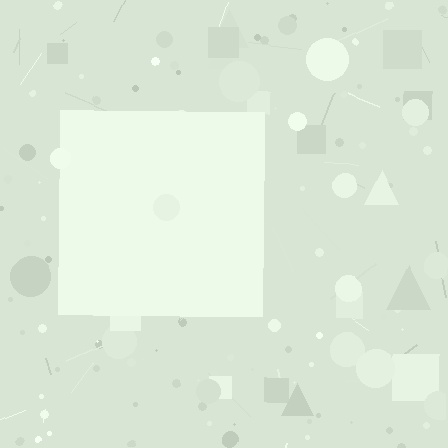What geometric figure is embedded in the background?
A square is embedded in the background.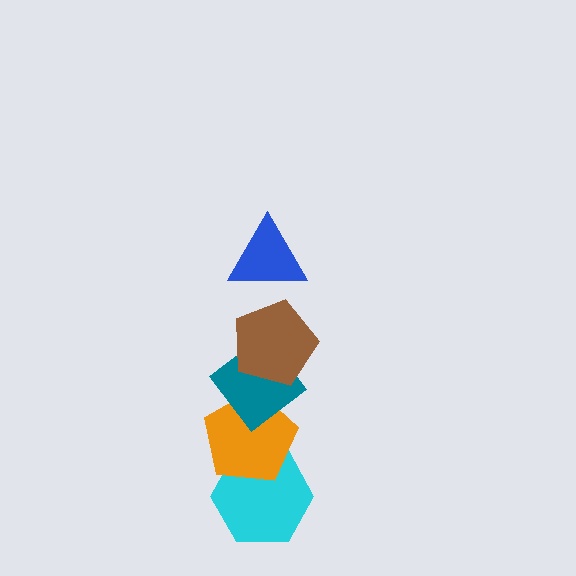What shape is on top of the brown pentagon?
The blue triangle is on top of the brown pentagon.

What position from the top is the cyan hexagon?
The cyan hexagon is 5th from the top.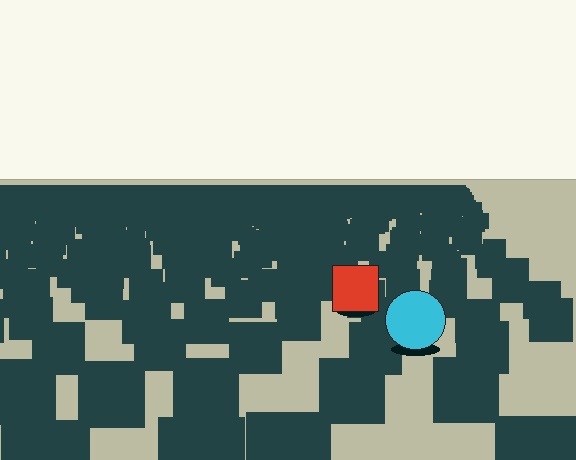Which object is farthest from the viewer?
The red square is farthest from the viewer. It appears smaller and the ground texture around it is denser.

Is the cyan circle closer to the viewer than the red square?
Yes. The cyan circle is closer — you can tell from the texture gradient: the ground texture is coarser near it.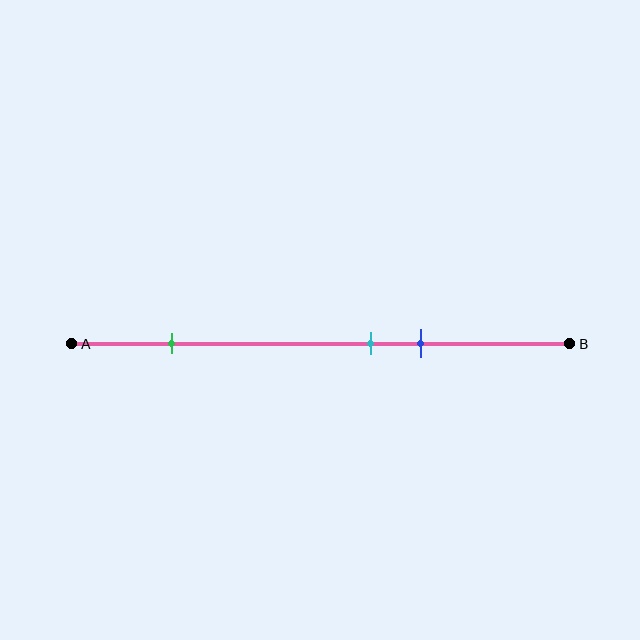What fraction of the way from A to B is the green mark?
The green mark is approximately 20% (0.2) of the way from A to B.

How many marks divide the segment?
There are 3 marks dividing the segment.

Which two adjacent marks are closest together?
The cyan and blue marks are the closest adjacent pair.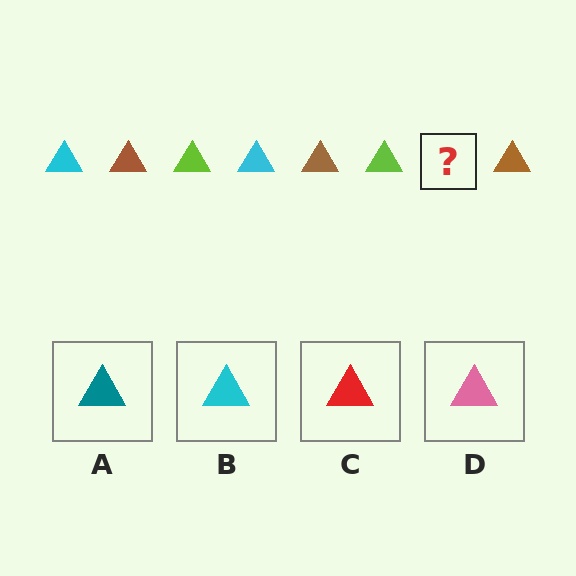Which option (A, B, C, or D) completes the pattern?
B.